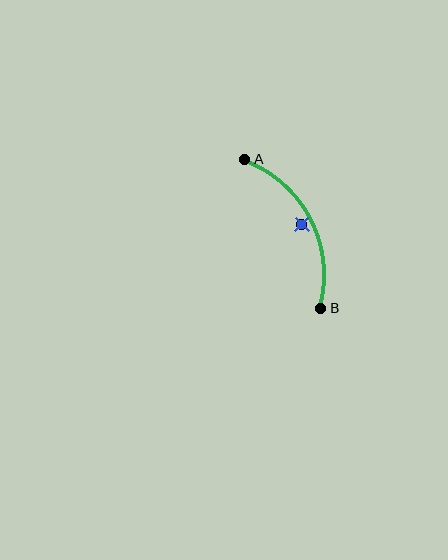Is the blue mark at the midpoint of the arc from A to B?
No — the blue mark does not lie on the arc at all. It sits slightly inside the curve.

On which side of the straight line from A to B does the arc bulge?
The arc bulges to the right of the straight line connecting A and B.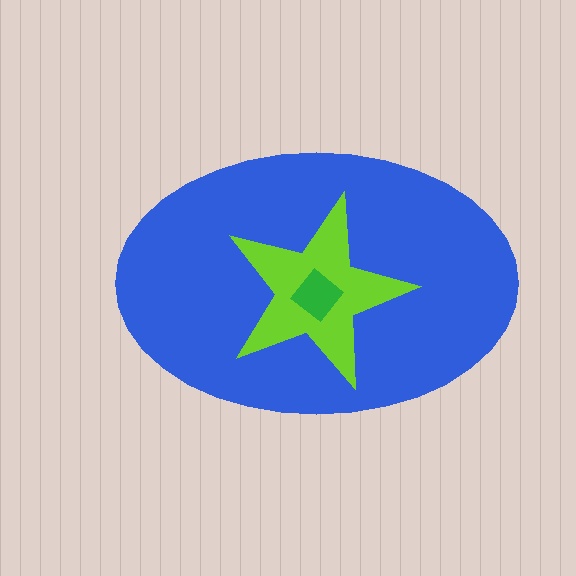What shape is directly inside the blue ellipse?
The lime star.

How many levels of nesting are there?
3.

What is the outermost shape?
The blue ellipse.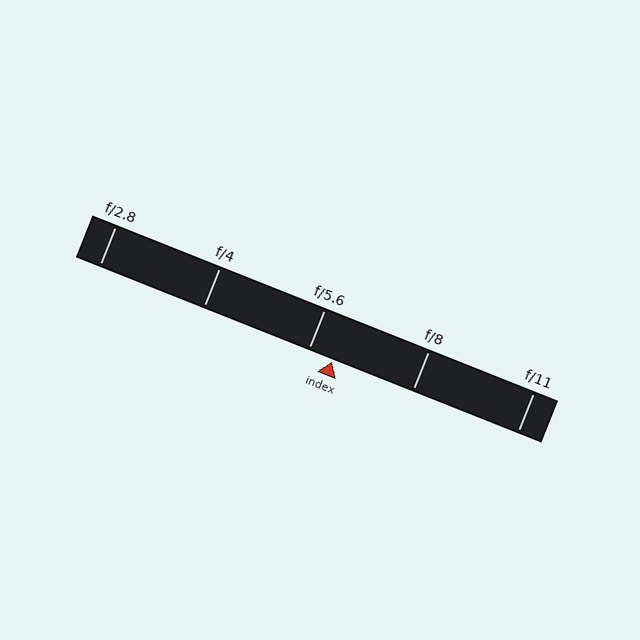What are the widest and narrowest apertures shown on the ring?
The widest aperture shown is f/2.8 and the narrowest is f/11.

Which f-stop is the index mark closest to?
The index mark is closest to f/5.6.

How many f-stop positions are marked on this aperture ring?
There are 5 f-stop positions marked.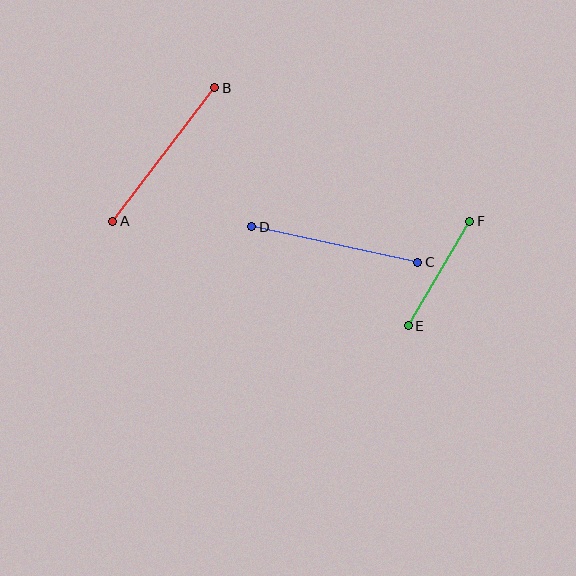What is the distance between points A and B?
The distance is approximately 168 pixels.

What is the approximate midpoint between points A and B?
The midpoint is at approximately (164, 155) pixels.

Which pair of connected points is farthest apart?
Points C and D are farthest apart.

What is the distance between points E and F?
The distance is approximately 121 pixels.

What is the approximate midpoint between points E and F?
The midpoint is at approximately (439, 274) pixels.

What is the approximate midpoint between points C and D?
The midpoint is at approximately (335, 244) pixels.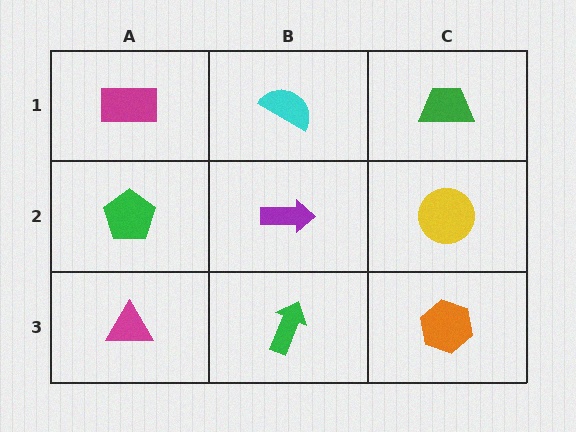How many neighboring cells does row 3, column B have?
3.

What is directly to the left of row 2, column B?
A green pentagon.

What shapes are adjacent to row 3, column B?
A purple arrow (row 2, column B), a magenta triangle (row 3, column A), an orange hexagon (row 3, column C).